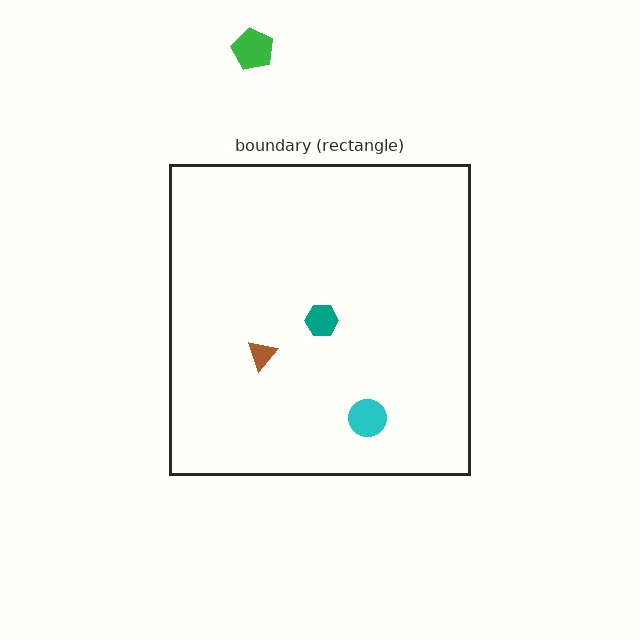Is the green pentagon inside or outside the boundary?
Outside.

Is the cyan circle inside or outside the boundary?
Inside.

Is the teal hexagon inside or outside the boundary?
Inside.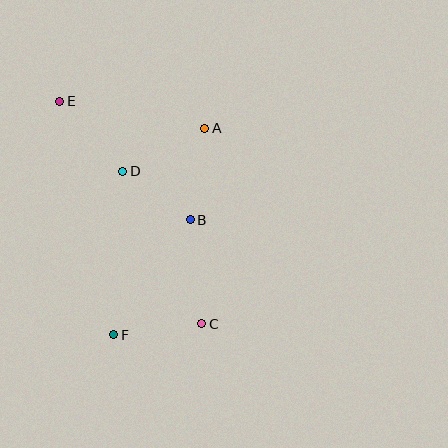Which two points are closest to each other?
Points B and D are closest to each other.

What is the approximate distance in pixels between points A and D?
The distance between A and D is approximately 93 pixels.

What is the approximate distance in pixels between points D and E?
The distance between D and E is approximately 94 pixels.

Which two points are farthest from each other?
Points C and E are farthest from each other.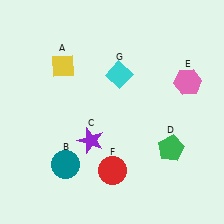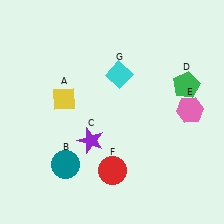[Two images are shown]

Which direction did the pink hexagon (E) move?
The pink hexagon (E) moved down.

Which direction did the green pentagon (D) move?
The green pentagon (D) moved up.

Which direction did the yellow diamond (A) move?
The yellow diamond (A) moved down.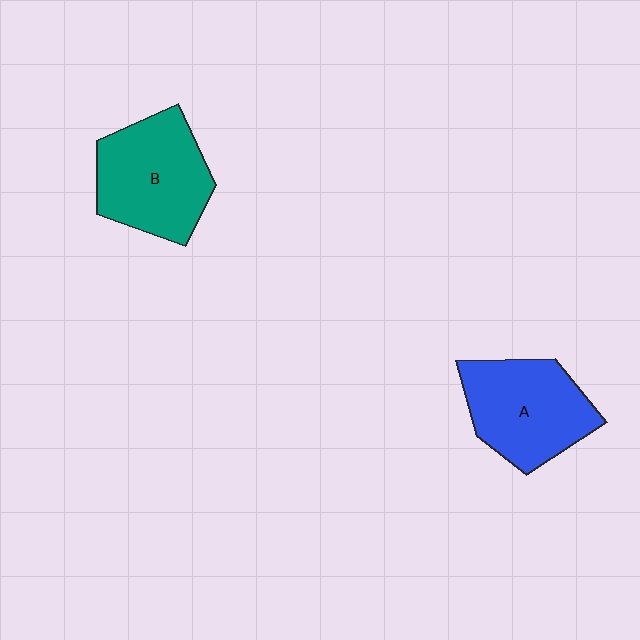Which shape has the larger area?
Shape B (teal).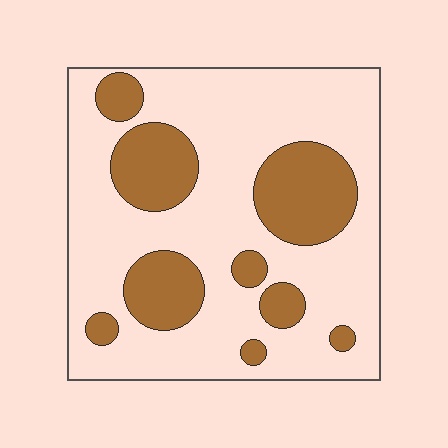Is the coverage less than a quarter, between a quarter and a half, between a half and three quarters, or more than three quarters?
Between a quarter and a half.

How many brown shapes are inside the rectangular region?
9.